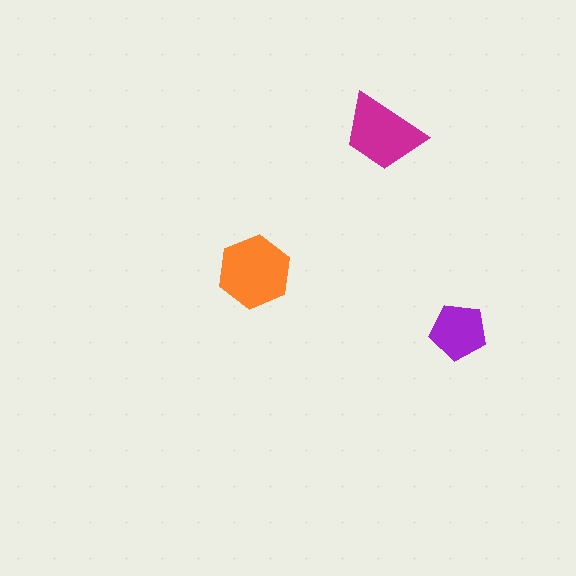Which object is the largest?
The orange hexagon.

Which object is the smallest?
The purple pentagon.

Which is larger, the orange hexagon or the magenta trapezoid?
The orange hexagon.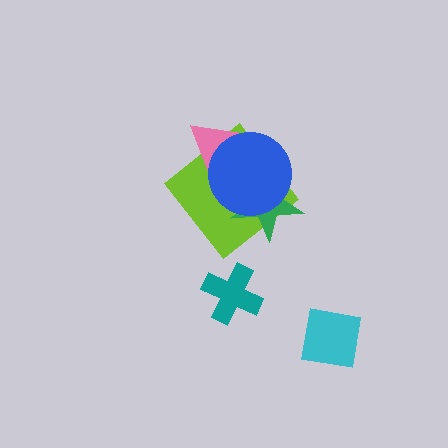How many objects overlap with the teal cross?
0 objects overlap with the teal cross.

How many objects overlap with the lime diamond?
3 objects overlap with the lime diamond.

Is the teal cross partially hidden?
No, no other shape covers it.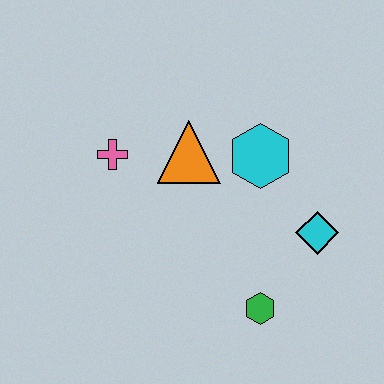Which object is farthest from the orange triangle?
The green hexagon is farthest from the orange triangle.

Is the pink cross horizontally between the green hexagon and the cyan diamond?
No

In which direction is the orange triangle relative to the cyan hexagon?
The orange triangle is to the left of the cyan hexagon.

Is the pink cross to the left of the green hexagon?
Yes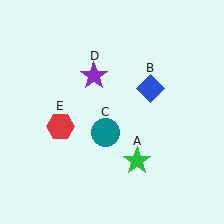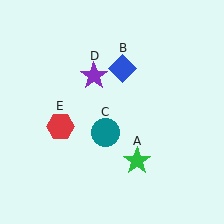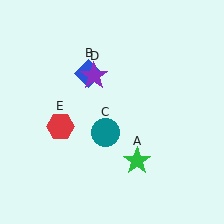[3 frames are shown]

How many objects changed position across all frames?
1 object changed position: blue diamond (object B).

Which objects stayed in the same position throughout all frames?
Green star (object A) and teal circle (object C) and purple star (object D) and red hexagon (object E) remained stationary.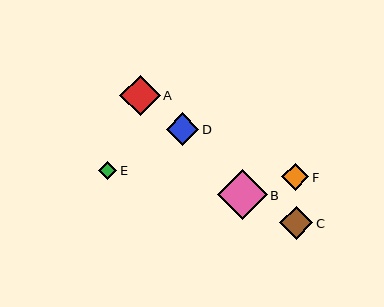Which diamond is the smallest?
Diamond E is the smallest with a size of approximately 18 pixels.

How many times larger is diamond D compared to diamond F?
Diamond D is approximately 1.2 times the size of diamond F.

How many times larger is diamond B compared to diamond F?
Diamond B is approximately 1.9 times the size of diamond F.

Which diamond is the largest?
Diamond B is the largest with a size of approximately 50 pixels.